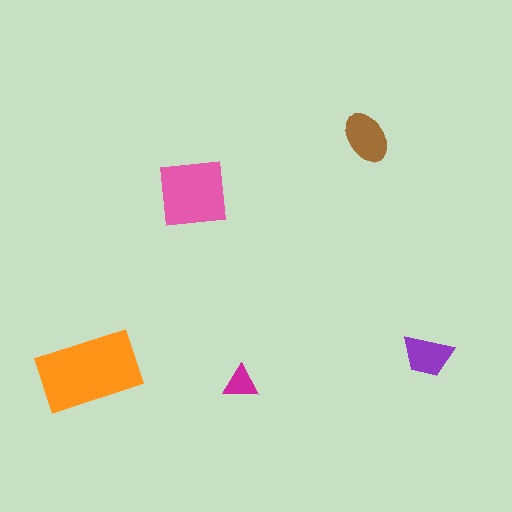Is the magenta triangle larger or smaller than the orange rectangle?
Smaller.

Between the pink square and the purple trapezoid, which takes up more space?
The pink square.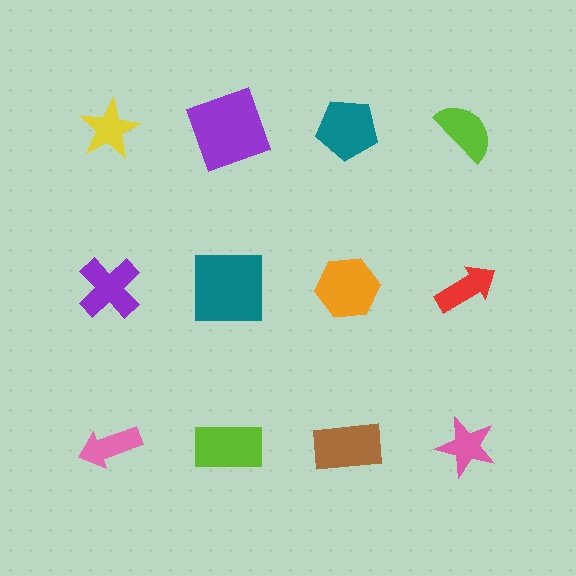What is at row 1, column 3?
A teal pentagon.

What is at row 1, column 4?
A lime semicircle.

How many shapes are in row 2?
4 shapes.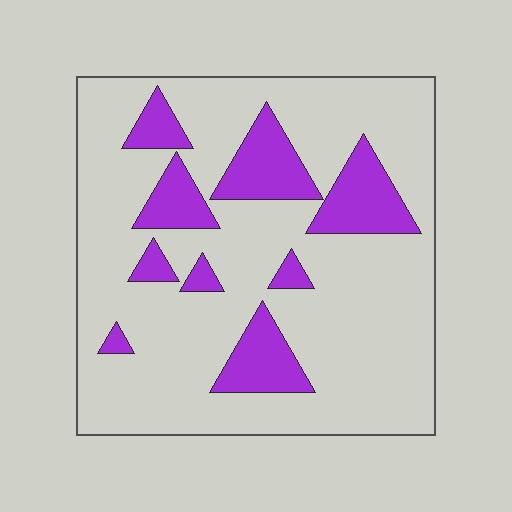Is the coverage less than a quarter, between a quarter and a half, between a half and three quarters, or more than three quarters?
Less than a quarter.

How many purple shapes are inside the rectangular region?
9.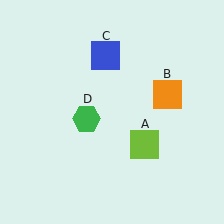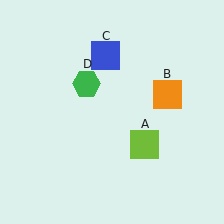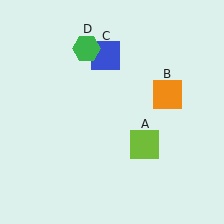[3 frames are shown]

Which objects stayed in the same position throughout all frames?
Lime square (object A) and orange square (object B) and blue square (object C) remained stationary.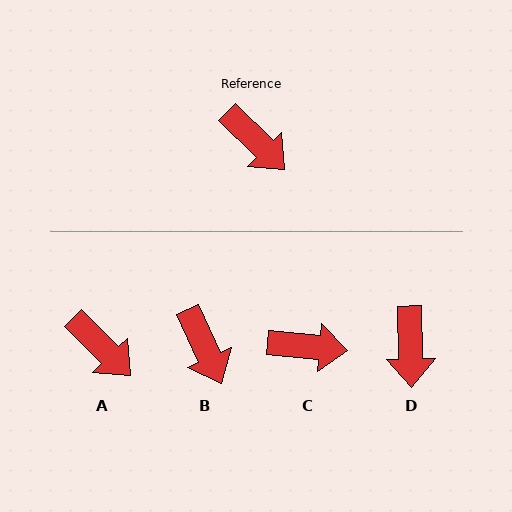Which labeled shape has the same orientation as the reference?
A.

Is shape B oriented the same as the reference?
No, it is off by about 20 degrees.